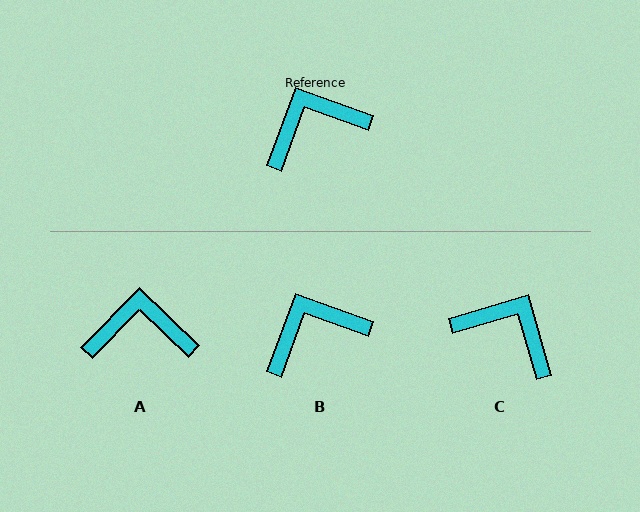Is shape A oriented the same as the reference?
No, it is off by about 24 degrees.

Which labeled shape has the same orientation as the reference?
B.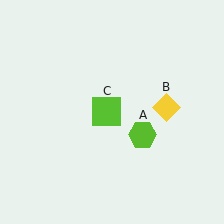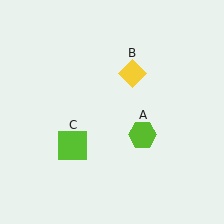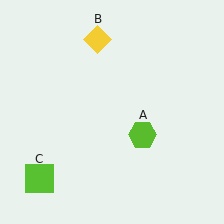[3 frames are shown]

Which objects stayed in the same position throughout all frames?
Lime hexagon (object A) remained stationary.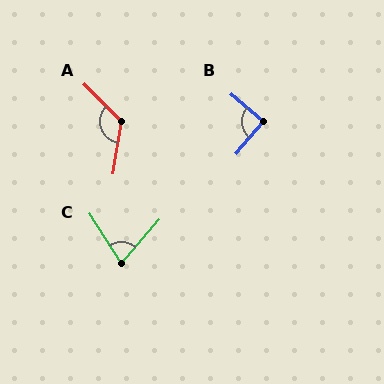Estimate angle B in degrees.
Approximately 91 degrees.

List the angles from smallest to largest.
C (73°), B (91°), A (126°).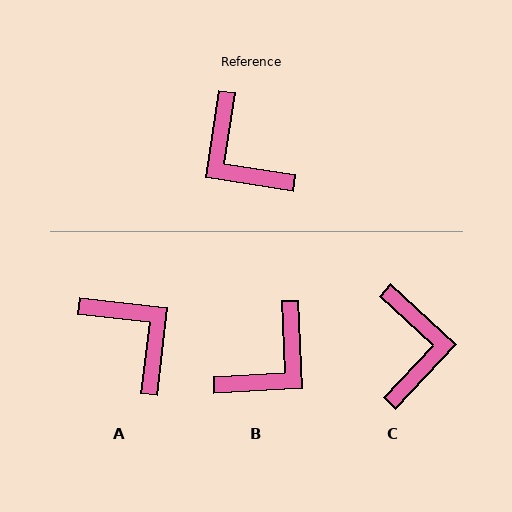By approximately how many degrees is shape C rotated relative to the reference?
Approximately 146 degrees counter-clockwise.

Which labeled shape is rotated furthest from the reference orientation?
A, about 178 degrees away.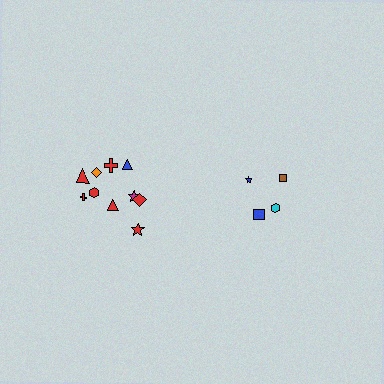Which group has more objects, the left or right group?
The left group.